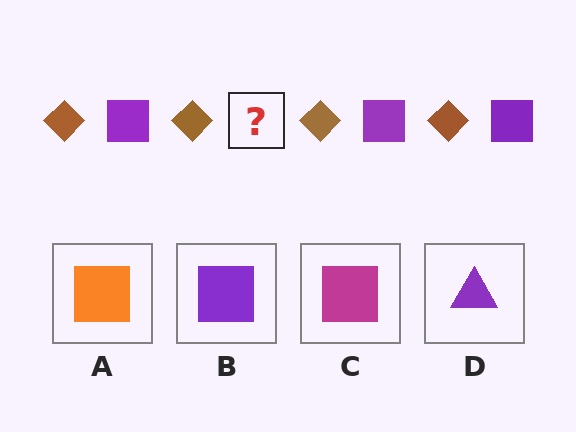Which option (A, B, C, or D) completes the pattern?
B.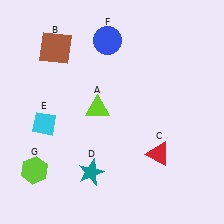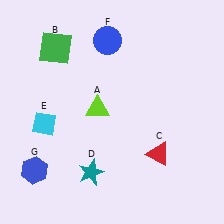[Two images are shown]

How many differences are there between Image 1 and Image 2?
There are 2 differences between the two images.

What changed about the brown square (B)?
In Image 1, B is brown. In Image 2, it changed to green.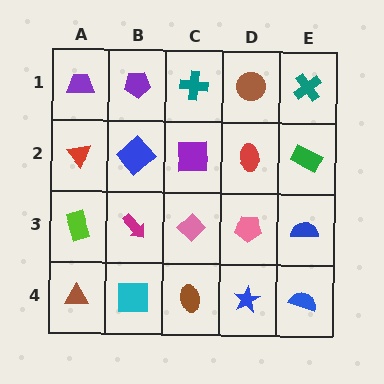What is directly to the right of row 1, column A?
A purple pentagon.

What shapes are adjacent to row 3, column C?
A purple square (row 2, column C), a brown ellipse (row 4, column C), a magenta arrow (row 3, column B), a pink pentagon (row 3, column D).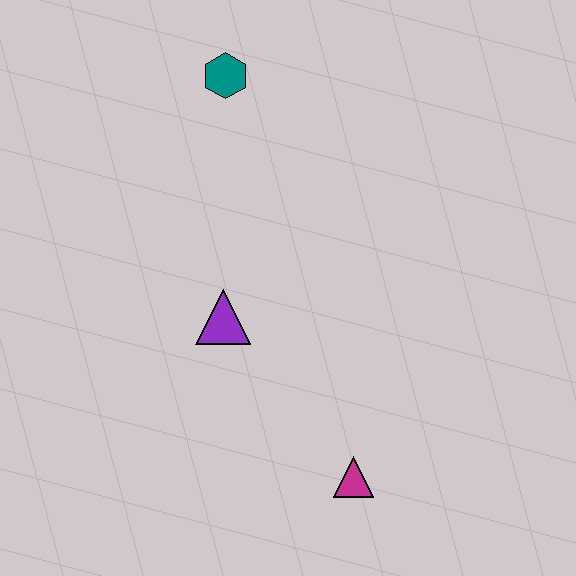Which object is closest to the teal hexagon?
The purple triangle is closest to the teal hexagon.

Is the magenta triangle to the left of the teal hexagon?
No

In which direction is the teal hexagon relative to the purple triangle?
The teal hexagon is above the purple triangle.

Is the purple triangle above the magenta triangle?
Yes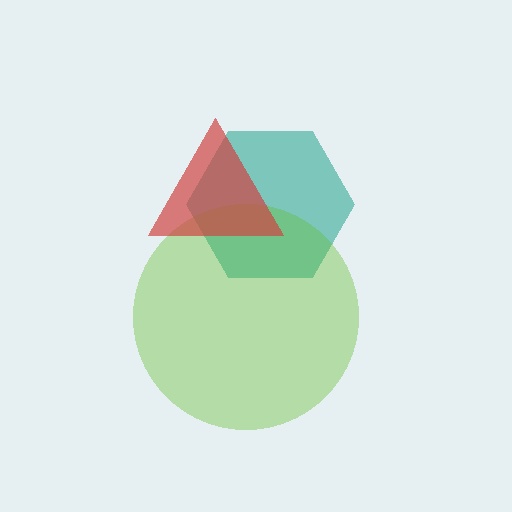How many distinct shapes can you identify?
There are 3 distinct shapes: a teal hexagon, a lime circle, a red triangle.